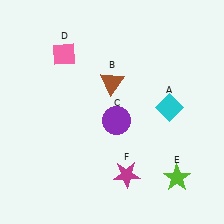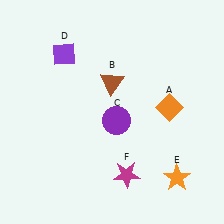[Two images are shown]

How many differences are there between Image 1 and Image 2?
There are 3 differences between the two images.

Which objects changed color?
A changed from cyan to orange. D changed from pink to purple. E changed from lime to orange.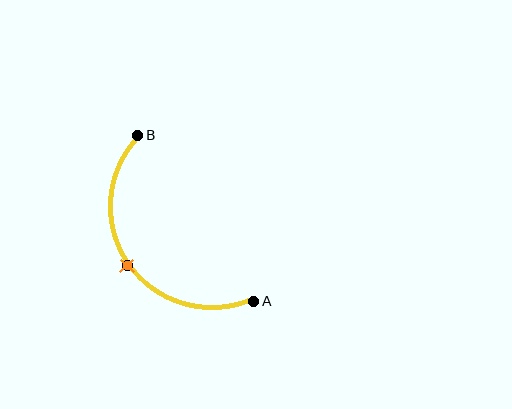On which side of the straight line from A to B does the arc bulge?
The arc bulges below and to the left of the straight line connecting A and B.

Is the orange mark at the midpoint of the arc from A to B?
Yes. The orange mark lies on the arc at equal arc-length from both A and B — it is the arc midpoint.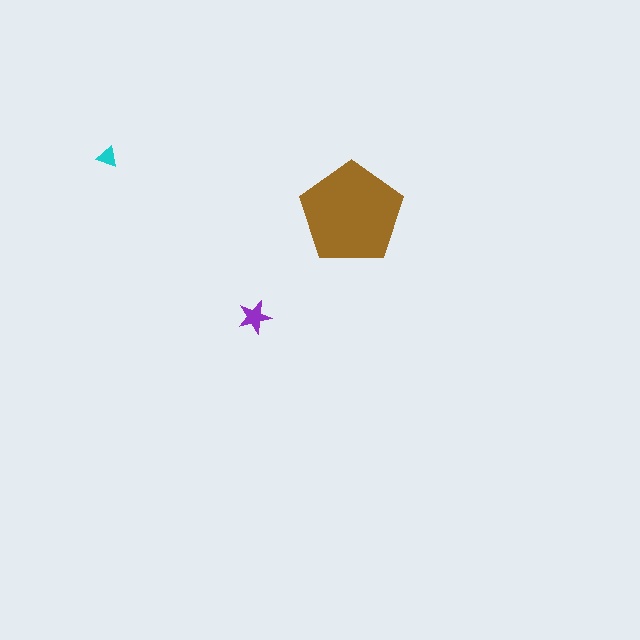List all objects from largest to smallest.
The brown pentagon, the purple star, the cyan triangle.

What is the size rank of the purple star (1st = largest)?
2nd.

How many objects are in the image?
There are 3 objects in the image.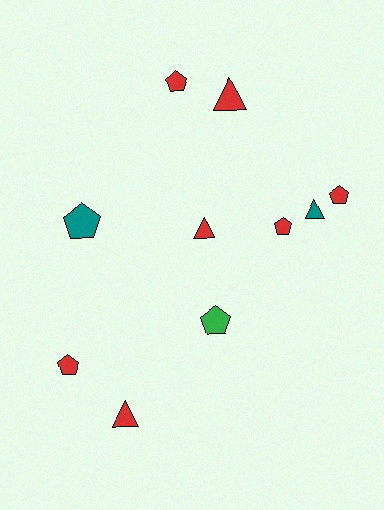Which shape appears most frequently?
Pentagon, with 6 objects.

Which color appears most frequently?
Red, with 7 objects.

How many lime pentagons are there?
There are no lime pentagons.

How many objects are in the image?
There are 10 objects.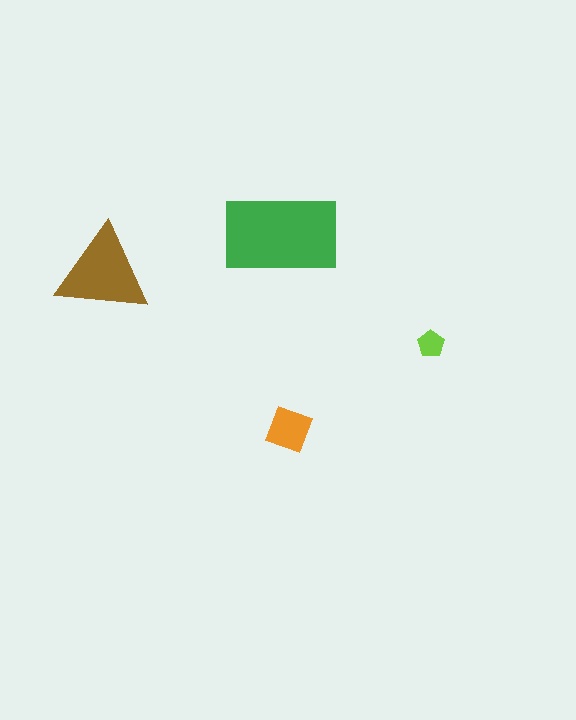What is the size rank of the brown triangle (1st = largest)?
2nd.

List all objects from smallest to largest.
The lime pentagon, the orange square, the brown triangle, the green rectangle.